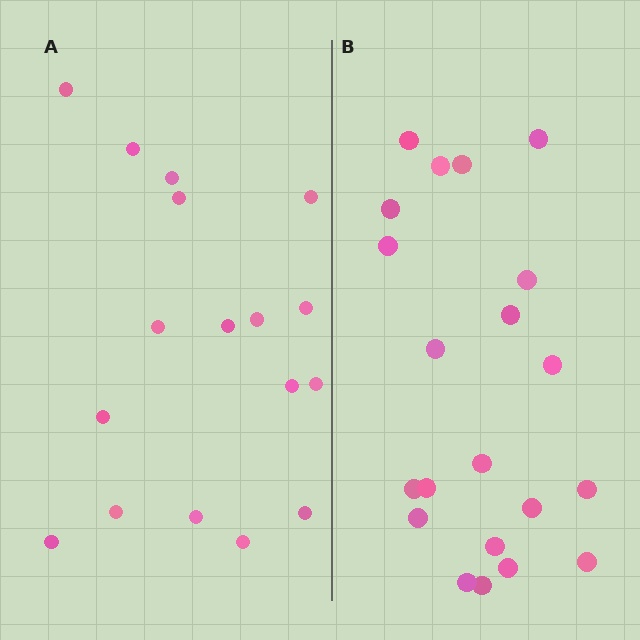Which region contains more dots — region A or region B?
Region B (the right region) has more dots.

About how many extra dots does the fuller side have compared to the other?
Region B has about 4 more dots than region A.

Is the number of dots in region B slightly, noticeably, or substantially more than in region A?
Region B has only slightly more — the two regions are fairly close. The ratio is roughly 1.2 to 1.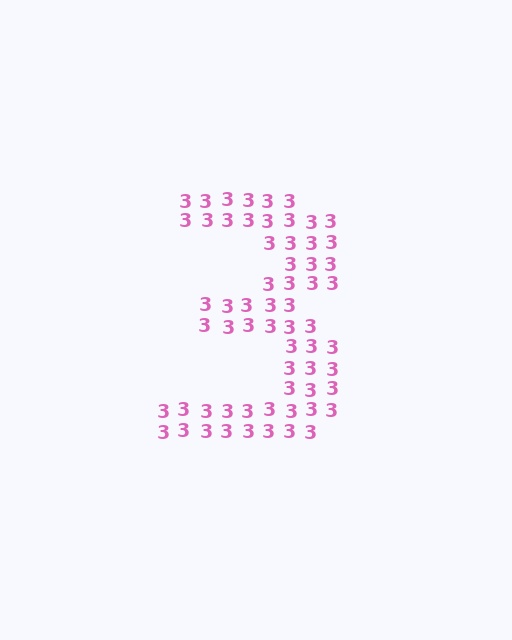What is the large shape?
The large shape is the digit 3.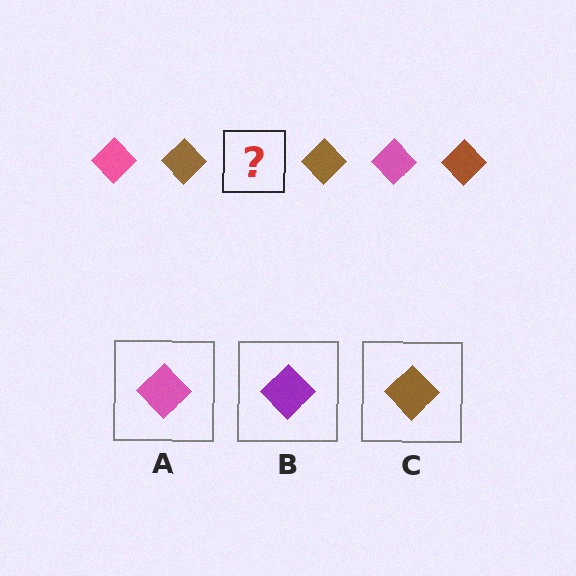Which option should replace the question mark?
Option A.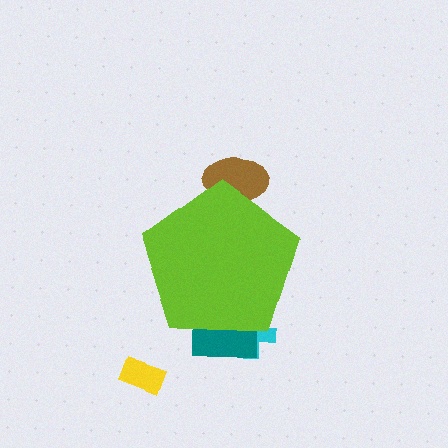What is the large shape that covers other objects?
A lime pentagon.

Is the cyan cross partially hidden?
Yes, the cyan cross is partially hidden behind the lime pentagon.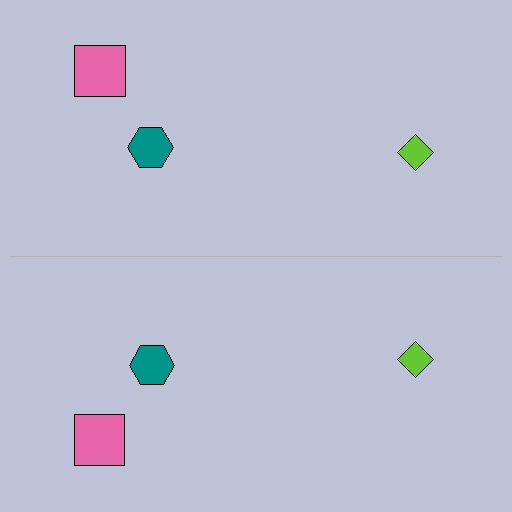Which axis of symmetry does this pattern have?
The pattern has a horizontal axis of symmetry running through the center of the image.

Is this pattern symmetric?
Yes, this pattern has bilateral (reflection) symmetry.